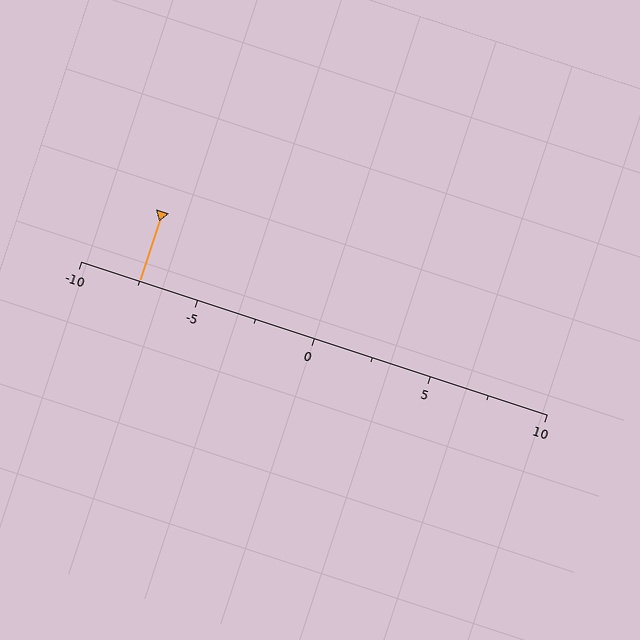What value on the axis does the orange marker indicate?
The marker indicates approximately -7.5.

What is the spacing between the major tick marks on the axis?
The major ticks are spaced 5 apart.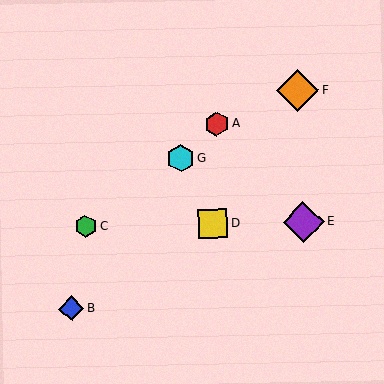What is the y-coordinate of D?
Object D is at y≈224.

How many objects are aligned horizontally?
3 objects (C, D, E) are aligned horizontally.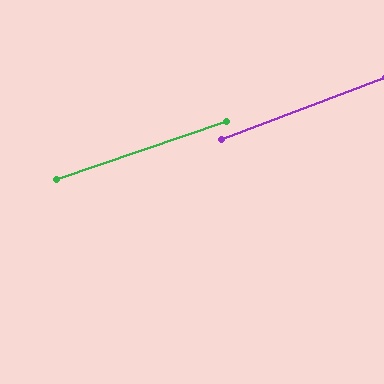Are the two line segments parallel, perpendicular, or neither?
Parallel — their directions differ by only 2.0°.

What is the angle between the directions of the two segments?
Approximately 2 degrees.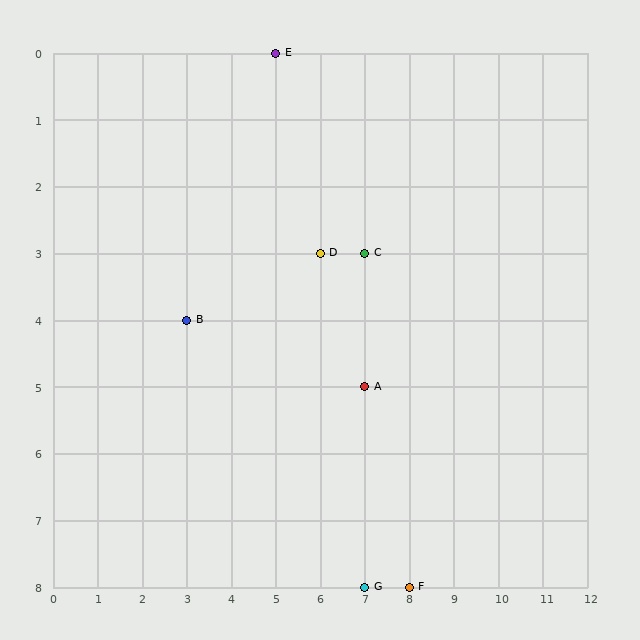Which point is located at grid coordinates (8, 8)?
Point F is at (8, 8).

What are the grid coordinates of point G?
Point G is at grid coordinates (7, 8).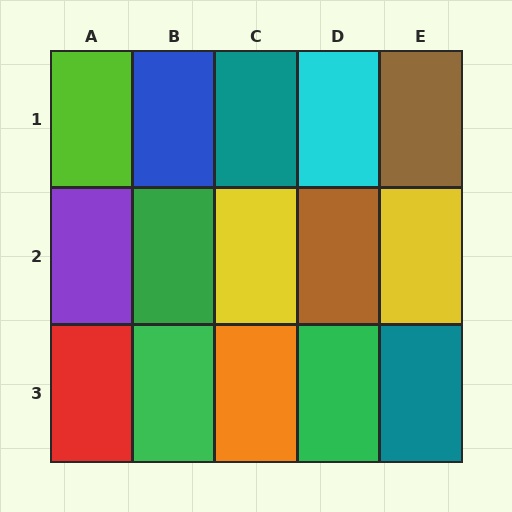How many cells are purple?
1 cell is purple.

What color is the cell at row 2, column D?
Brown.